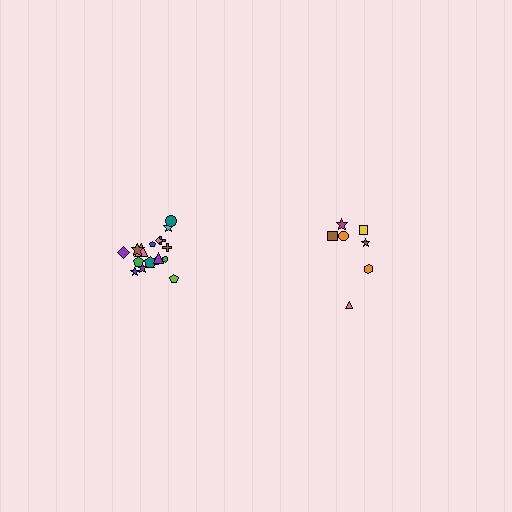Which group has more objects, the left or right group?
The left group.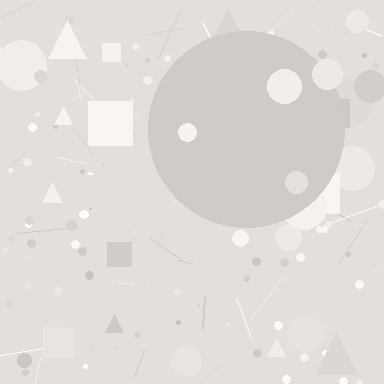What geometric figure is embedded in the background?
A circle is embedded in the background.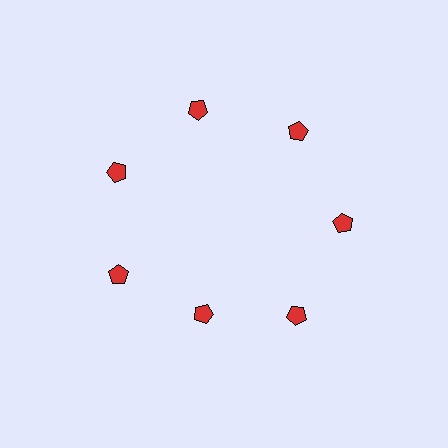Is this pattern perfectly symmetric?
No. The 7 red pentagons are arranged in a ring, but one element near the 6 o'clock position is pulled inward toward the center, breaking the 7-fold rotational symmetry.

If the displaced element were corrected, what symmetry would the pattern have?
It would have 7-fold rotational symmetry — the pattern would map onto itself every 51 degrees.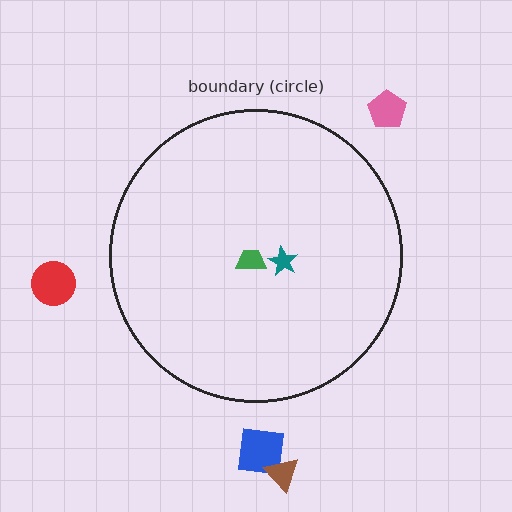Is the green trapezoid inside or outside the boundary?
Inside.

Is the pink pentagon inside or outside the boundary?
Outside.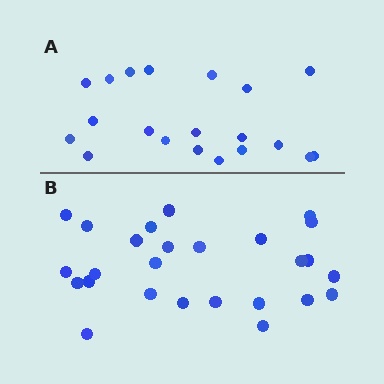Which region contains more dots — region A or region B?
Region B (the bottom region) has more dots.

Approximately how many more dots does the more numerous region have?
Region B has about 6 more dots than region A.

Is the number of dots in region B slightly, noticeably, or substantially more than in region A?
Region B has noticeably more, but not dramatically so. The ratio is roughly 1.3 to 1.